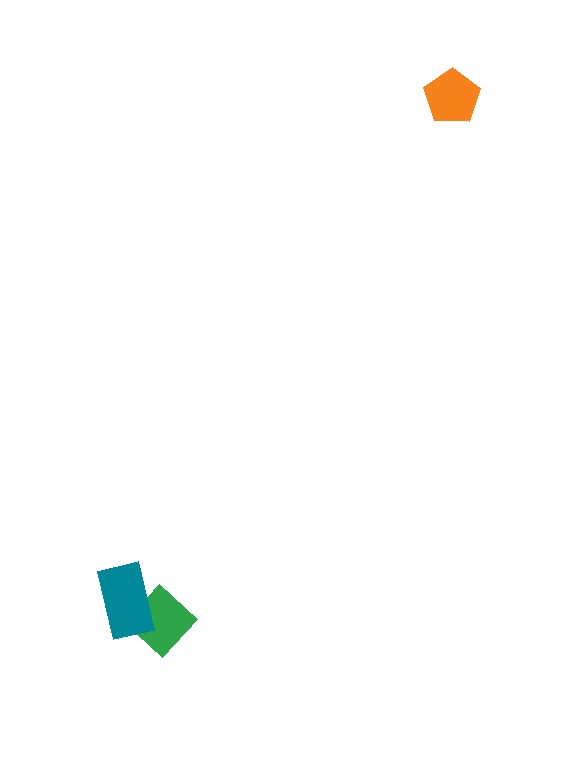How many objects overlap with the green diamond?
1 object overlaps with the green diamond.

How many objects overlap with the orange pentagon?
0 objects overlap with the orange pentagon.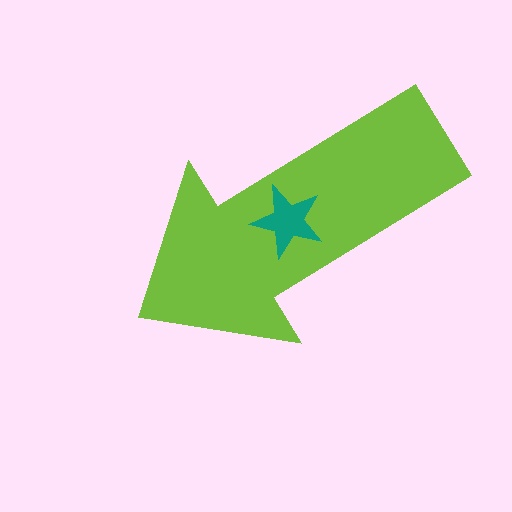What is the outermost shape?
The lime arrow.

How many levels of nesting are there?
2.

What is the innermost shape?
The teal star.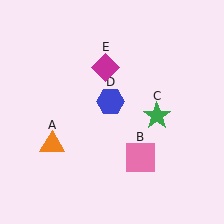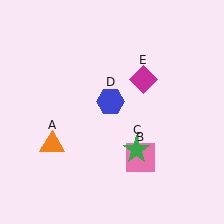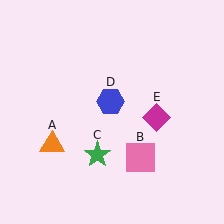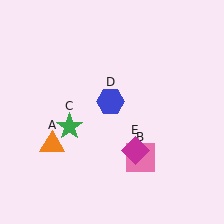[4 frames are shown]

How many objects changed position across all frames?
2 objects changed position: green star (object C), magenta diamond (object E).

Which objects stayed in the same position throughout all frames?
Orange triangle (object A) and pink square (object B) and blue hexagon (object D) remained stationary.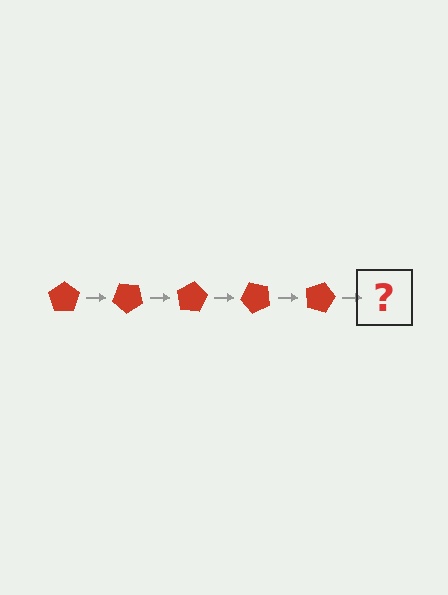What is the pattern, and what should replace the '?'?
The pattern is that the pentagon rotates 40 degrees each step. The '?' should be a red pentagon rotated 200 degrees.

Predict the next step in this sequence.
The next step is a red pentagon rotated 200 degrees.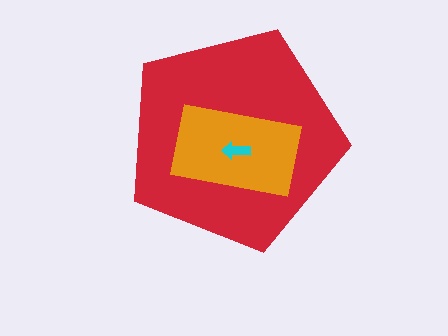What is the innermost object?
The cyan arrow.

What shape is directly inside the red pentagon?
The orange rectangle.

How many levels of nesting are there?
3.